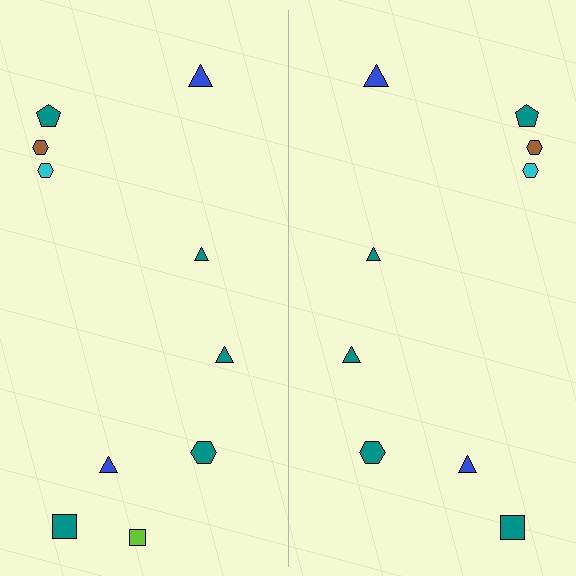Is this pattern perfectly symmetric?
No, the pattern is not perfectly symmetric. A lime square is missing from the right side.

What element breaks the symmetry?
A lime square is missing from the right side.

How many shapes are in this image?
There are 19 shapes in this image.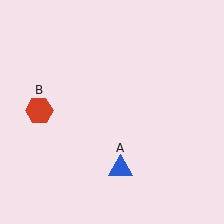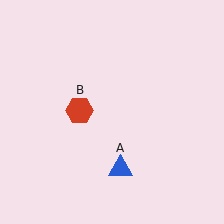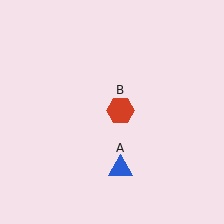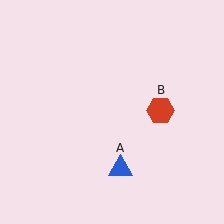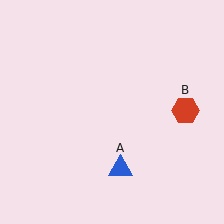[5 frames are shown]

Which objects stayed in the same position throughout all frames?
Blue triangle (object A) remained stationary.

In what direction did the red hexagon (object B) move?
The red hexagon (object B) moved right.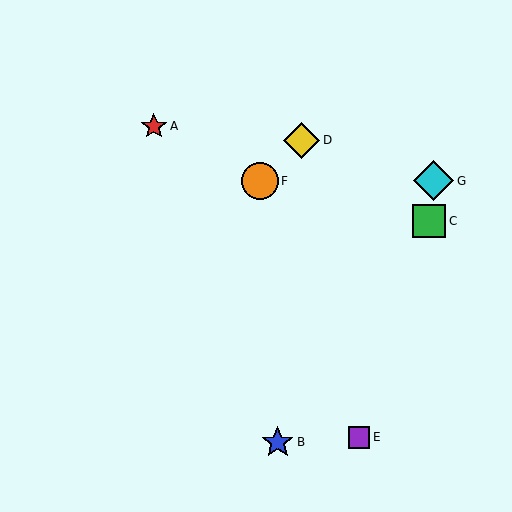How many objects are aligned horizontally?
2 objects (F, G) are aligned horizontally.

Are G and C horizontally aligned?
No, G is at y≈181 and C is at y≈221.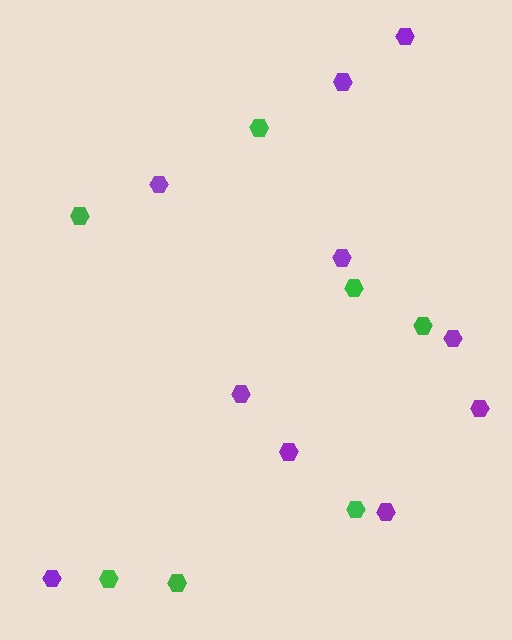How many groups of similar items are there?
There are 2 groups: one group of green hexagons (7) and one group of purple hexagons (10).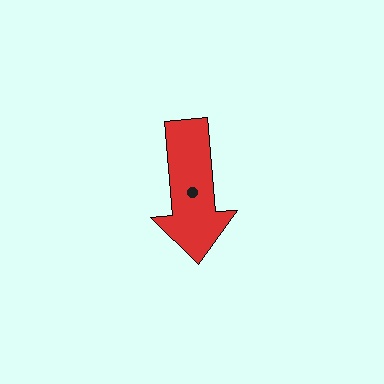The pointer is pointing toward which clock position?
Roughly 6 o'clock.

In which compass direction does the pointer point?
South.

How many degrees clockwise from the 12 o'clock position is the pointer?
Approximately 175 degrees.